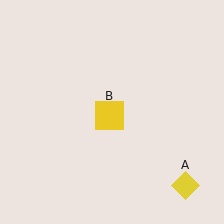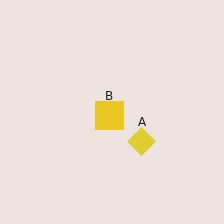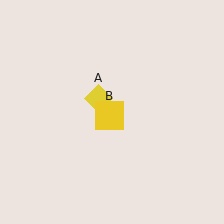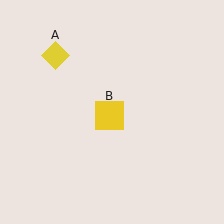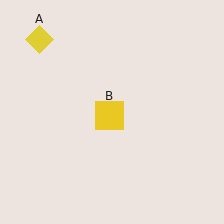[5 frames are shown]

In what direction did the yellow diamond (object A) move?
The yellow diamond (object A) moved up and to the left.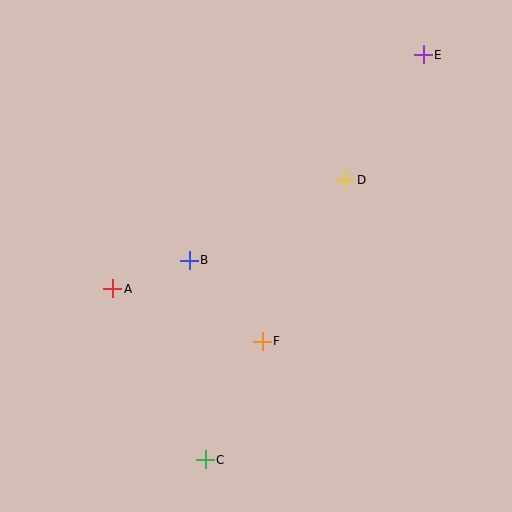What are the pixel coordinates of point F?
Point F is at (262, 341).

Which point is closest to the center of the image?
Point B at (189, 260) is closest to the center.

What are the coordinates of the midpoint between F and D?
The midpoint between F and D is at (304, 260).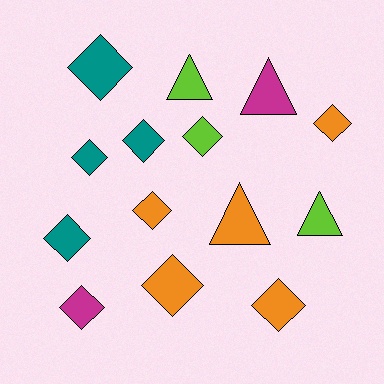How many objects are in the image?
There are 14 objects.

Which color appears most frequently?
Orange, with 5 objects.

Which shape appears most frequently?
Diamond, with 10 objects.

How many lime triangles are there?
There are 2 lime triangles.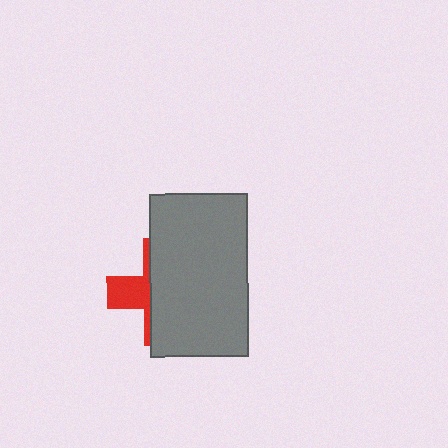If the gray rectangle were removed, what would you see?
You would see the complete red cross.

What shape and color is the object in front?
The object in front is a gray rectangle.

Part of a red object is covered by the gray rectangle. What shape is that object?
It is a cross.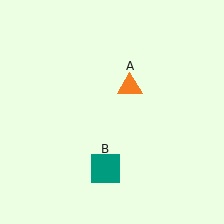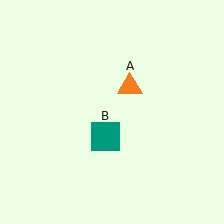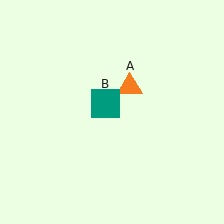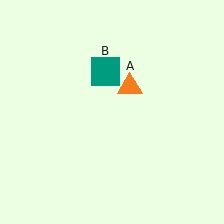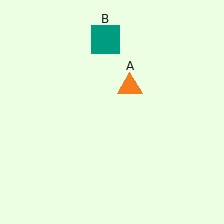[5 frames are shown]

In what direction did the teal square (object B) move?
The teal square (object B) moved up.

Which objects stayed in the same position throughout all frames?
Orange triangle (object A) remained stationary.